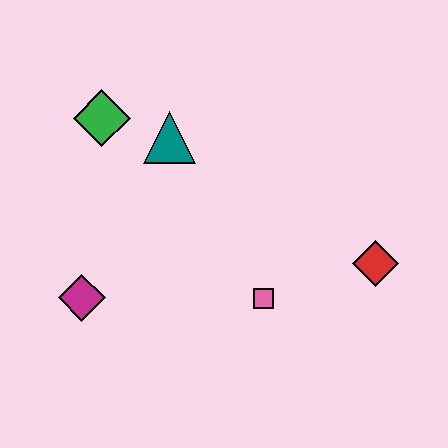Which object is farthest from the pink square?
The green diamond is farthest from the pink square.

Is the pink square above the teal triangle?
No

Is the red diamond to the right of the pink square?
Yes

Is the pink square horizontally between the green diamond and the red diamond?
Yes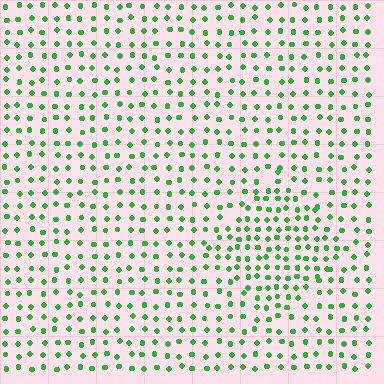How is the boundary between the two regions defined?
The boundary is defined by a change in element density (approximately 1.6x ratio). All elements are the same color, size, and shape.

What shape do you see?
I see a diamond.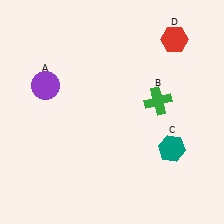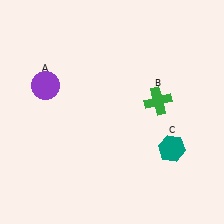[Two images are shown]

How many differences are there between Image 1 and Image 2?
There is 1 difference between the two images.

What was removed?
The red hexagon (D) was removed in Image 2.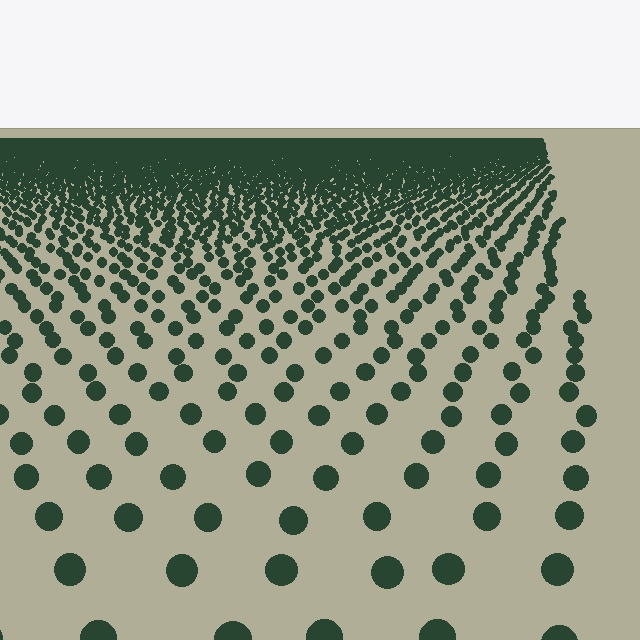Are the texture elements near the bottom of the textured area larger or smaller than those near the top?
Larger. Near the bottom, elements are closer to the viewer and appear at a bigger on-screen size.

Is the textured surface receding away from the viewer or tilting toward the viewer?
The surface is receding away from the viewer. Texture elements get smaller and denser toward the top.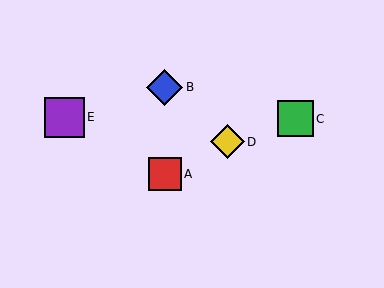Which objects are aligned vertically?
Objects A, B are aligned vertically.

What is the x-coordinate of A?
Object A is at x≈165.